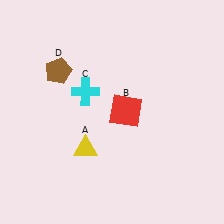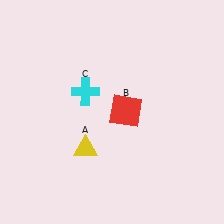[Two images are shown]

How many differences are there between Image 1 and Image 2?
There is 1 difference between the two images.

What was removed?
The brown pentagon (D) was removed in Image 2.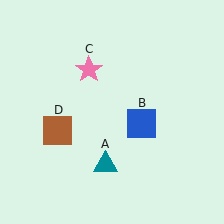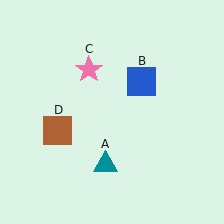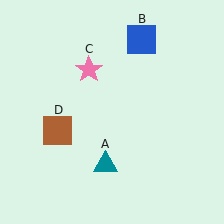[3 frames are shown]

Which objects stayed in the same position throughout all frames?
Teal triangle (object A) and pink star (object C) and brown square (object D) remained stationary.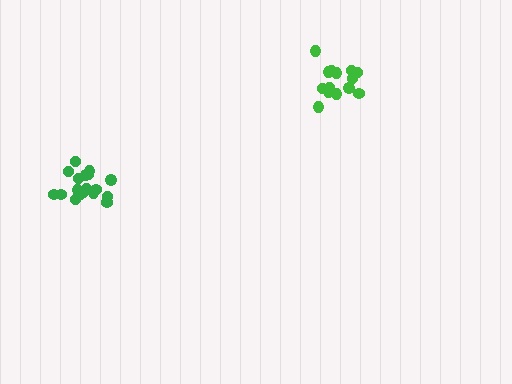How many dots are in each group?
Group 1: 14 dots, Group 2: 18 dots (32 total).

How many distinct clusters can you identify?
There are 2 distinct clusters.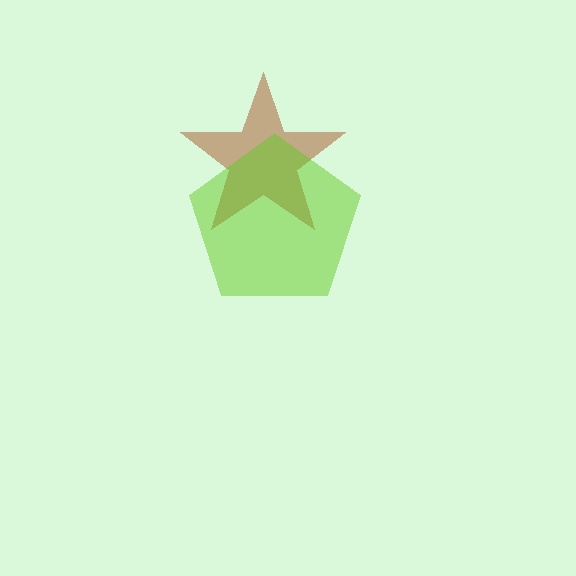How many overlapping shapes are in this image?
There are 2 overlapping shapes in the image.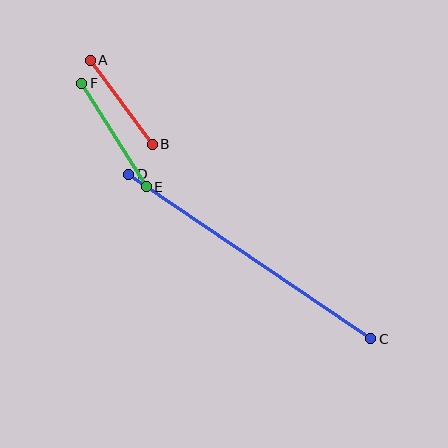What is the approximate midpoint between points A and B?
The midpoint is at approximately (121, 102) pixels.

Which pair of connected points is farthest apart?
Points C and D are farthest apart.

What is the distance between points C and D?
The distance is approximately 293 pixels.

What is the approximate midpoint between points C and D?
The midpoint is at approximately (250, 257) pixels.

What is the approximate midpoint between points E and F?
The midpoint is at approximately (114, 135) pixels.